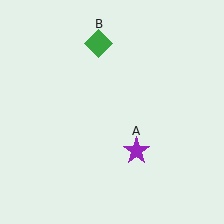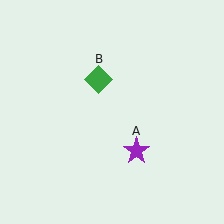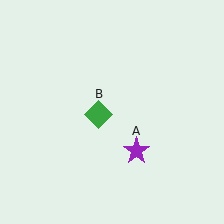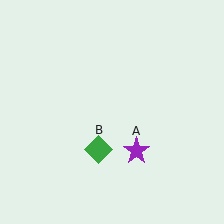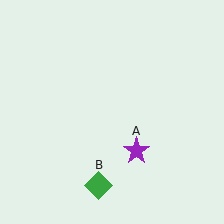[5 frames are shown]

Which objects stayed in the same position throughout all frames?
Purple star (object A) remained stationary.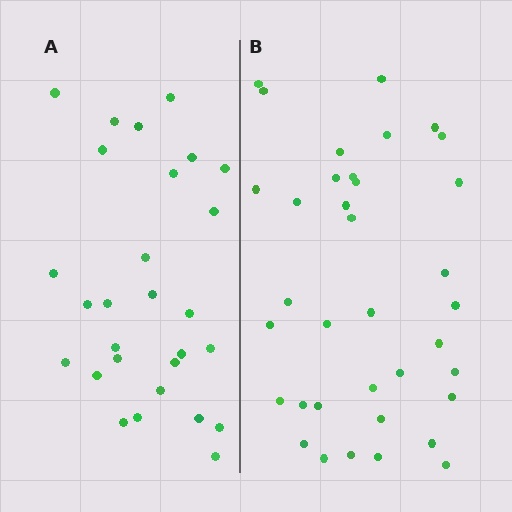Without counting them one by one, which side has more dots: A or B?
Region B (the right region) has more dots.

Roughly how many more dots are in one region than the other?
Region B has roughly 8 or so more dots than region A.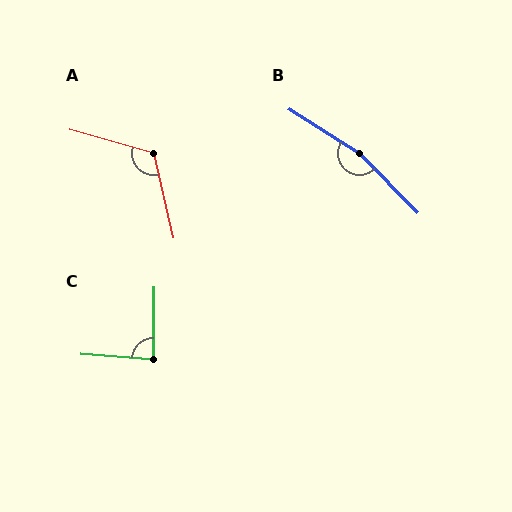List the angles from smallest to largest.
C (86°), A (118°), B (167°).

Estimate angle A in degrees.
Approximately 118 degrees.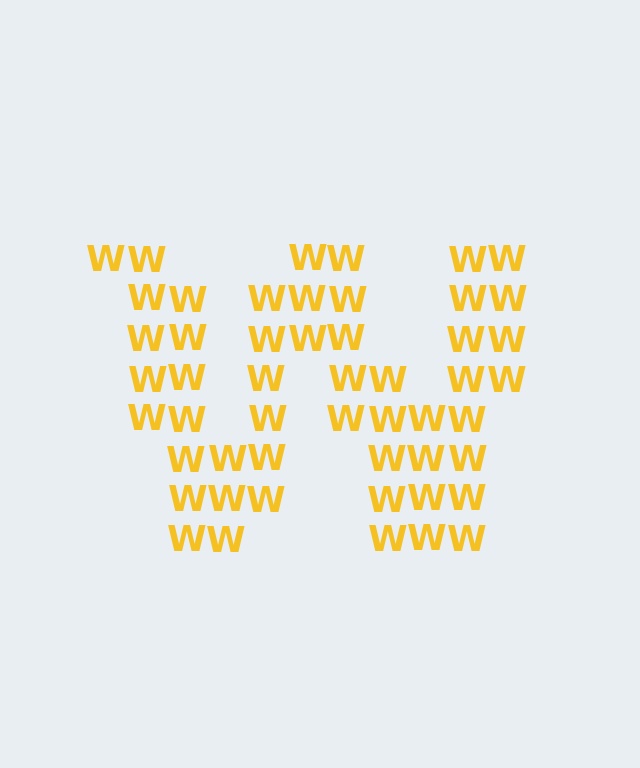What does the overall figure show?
The overall figure shows the letter W.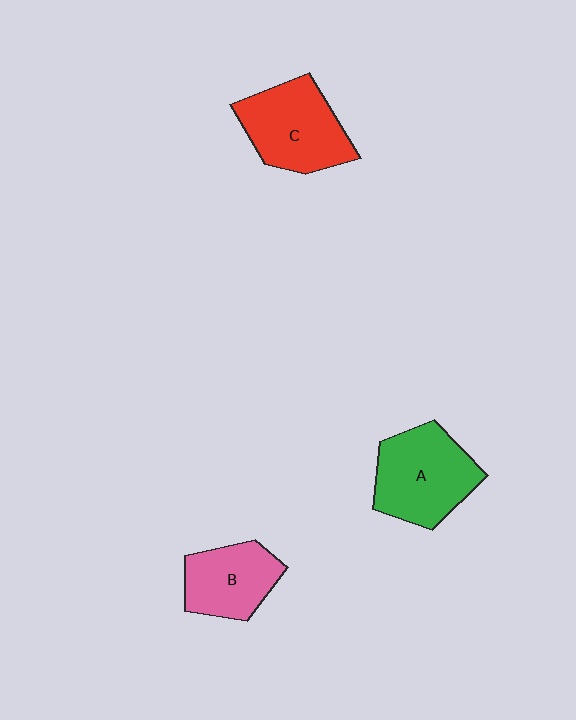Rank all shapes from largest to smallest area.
From largest to smallest: A (green), C (red), B (pink).